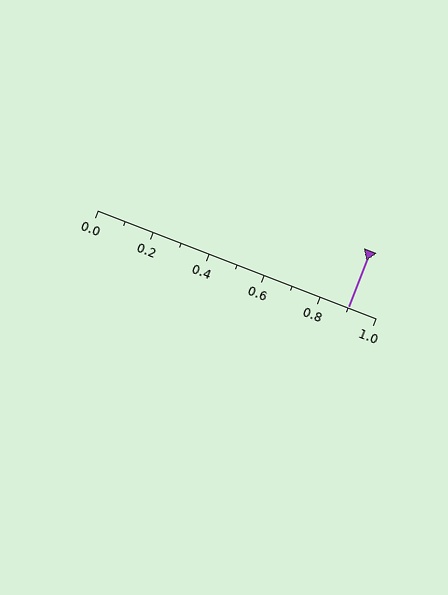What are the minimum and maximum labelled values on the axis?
The axis runs from 0.0 to 1.0.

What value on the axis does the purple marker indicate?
The marker indicates approximately 0.9.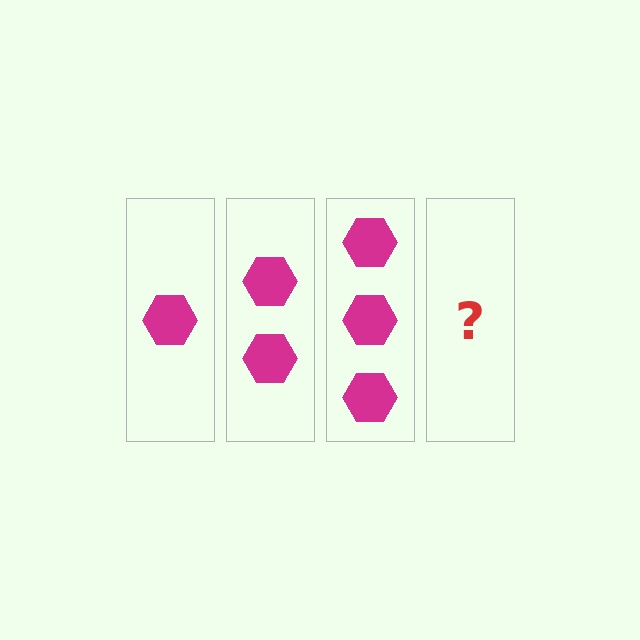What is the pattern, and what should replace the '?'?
The pattern is that each step adds one more hexagon. The '?' should be 4 hexagons.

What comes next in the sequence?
The next element should be 4 hexagons.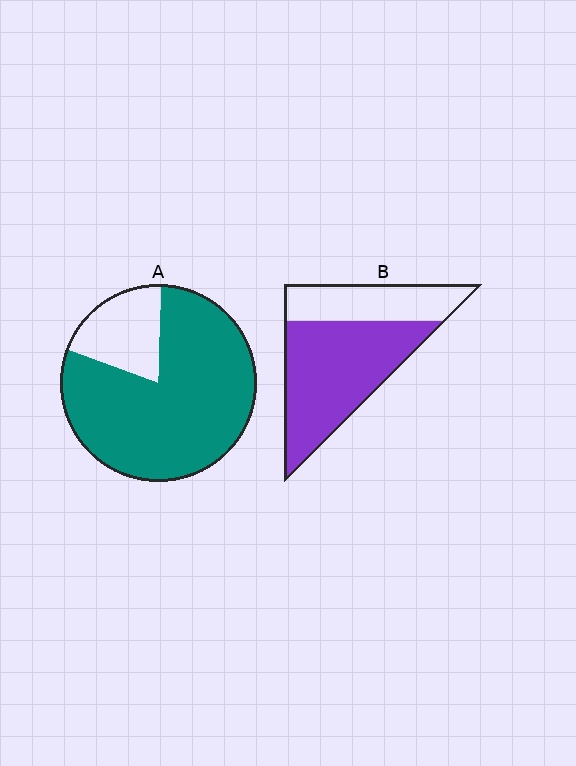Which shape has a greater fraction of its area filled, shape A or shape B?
Shape A.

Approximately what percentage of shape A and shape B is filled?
A is approximately 80% and B is approximately 65%.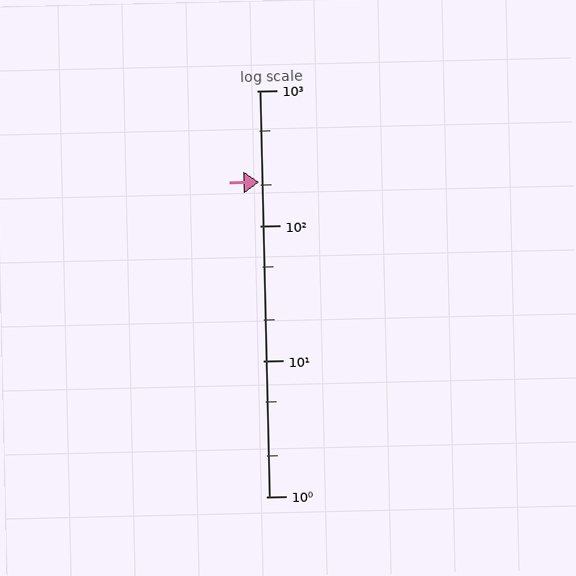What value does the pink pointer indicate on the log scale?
The pointer indicates approximately 210.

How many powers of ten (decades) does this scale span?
The scale spans 3 decades, from 1 to 1000.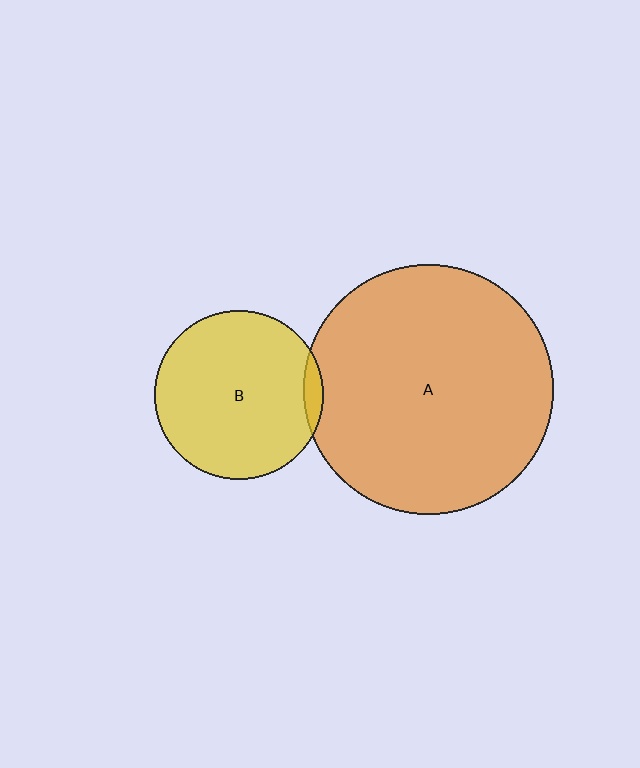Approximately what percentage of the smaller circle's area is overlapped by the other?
Approximately 5%.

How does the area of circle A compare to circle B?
Approximately 2.2 times.